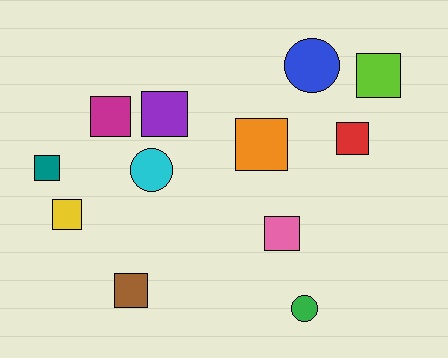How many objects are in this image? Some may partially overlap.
There are 12 objects.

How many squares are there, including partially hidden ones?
There are 9 squares.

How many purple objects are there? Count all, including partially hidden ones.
There is 1 purple object.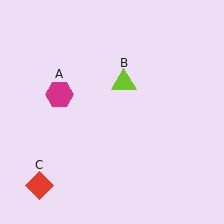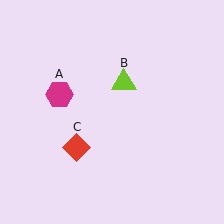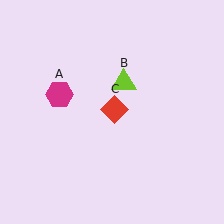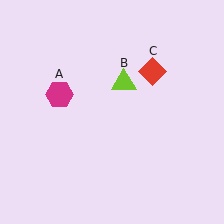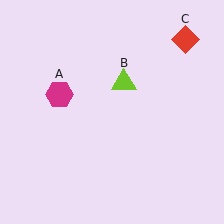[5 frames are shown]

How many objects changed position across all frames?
1 object changed position: red diamond (object C).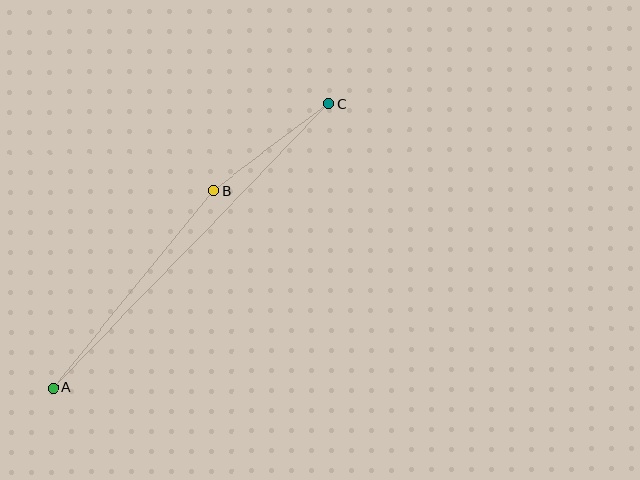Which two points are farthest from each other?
Points A and C are farthest from each other.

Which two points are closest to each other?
Points B and C are closest to each other.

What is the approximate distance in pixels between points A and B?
The distance between A and B is approximately 254 pixels.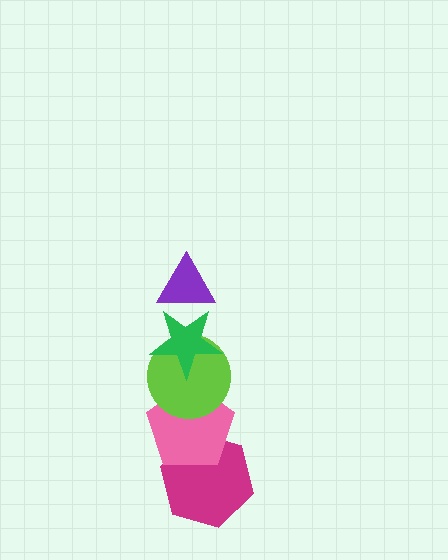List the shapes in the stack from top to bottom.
From top to bottom: the purple triangle, the green star, the lime circle, the pink pentagon, the magenta hexagon.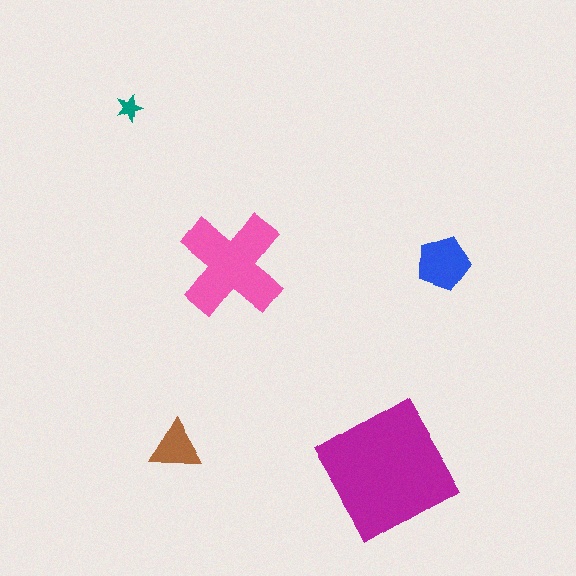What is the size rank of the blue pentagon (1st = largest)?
3rd.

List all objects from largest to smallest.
The magenta diamond, the pink cross, the blue pentagon, the brown triangle, the teal star.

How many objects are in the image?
There are 5 objects in the image.